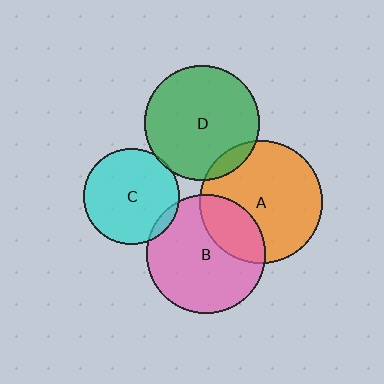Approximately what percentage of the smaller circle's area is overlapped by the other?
Approximately 10%.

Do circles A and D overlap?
Yes.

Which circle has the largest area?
Circle A (orange).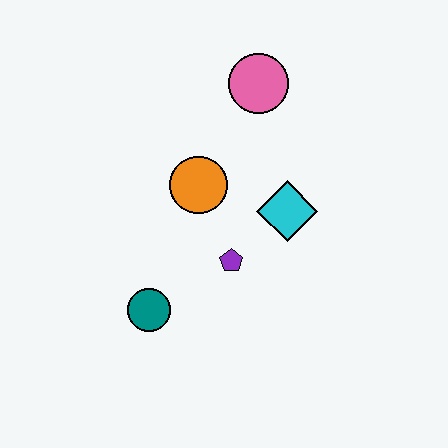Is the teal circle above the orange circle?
No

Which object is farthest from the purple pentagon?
The pink circle is farthest from the purple pentagon.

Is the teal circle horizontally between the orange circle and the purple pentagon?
No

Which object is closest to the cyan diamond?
The purple pentagon is closest to the cyan diamond.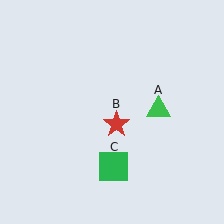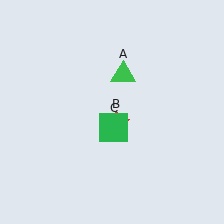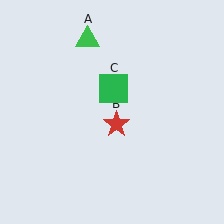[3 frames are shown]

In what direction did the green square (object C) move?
The green square (object C) moved up.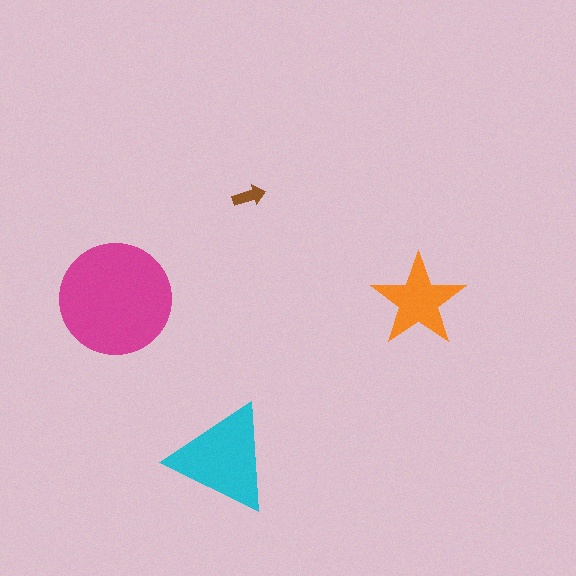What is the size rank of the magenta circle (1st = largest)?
1st.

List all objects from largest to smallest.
The magenta circle, the cyan triangle, the orange star, the brown arrow.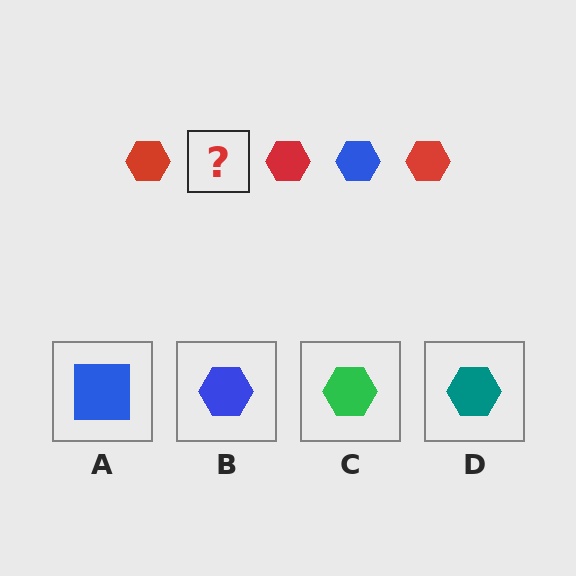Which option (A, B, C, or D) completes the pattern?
B.